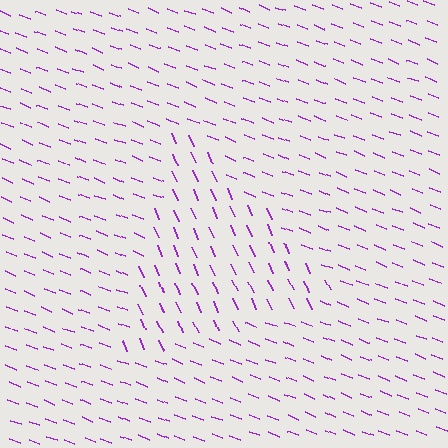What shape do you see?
I see a triangle.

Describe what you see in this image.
The image is filled with small purple line segments. A triangle region in the image has lines oriented differently from the surrounding lines, creating a visible texture boundary.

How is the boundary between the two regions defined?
The boundary is defined purely by a change in line orientation (approximately 45 degrees difference). All lines are the same color and thickness.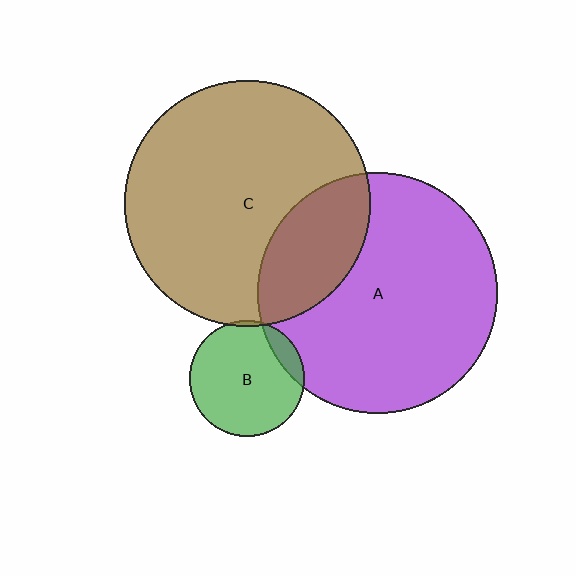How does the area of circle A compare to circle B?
Approximately 4.3 times.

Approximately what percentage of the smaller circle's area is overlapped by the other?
Approximately 25%.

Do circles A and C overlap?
Yes.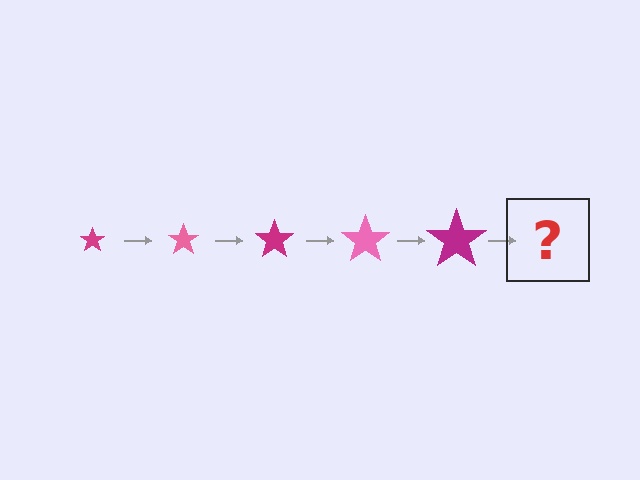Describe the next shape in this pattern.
It should be a pink star, larger than the previous one.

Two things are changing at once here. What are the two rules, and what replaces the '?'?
The two rules are that the star grows larger each step and the color cycles through magenta and pink. The '?' should be a pink star, larger than the previous one.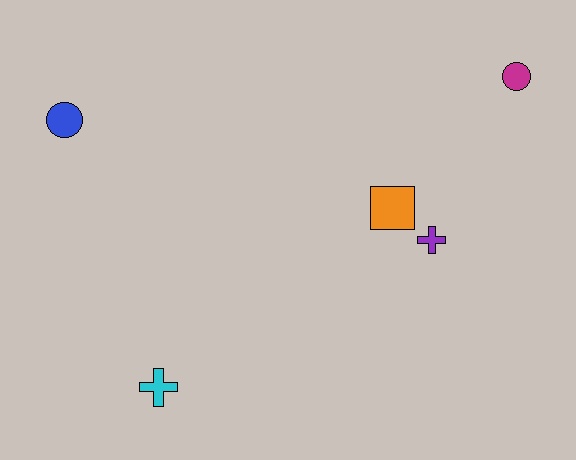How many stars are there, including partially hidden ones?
There are no stars.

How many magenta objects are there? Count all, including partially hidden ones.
There is 1 magenta object.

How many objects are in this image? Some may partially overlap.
There are 5 objects.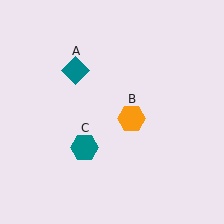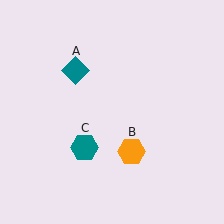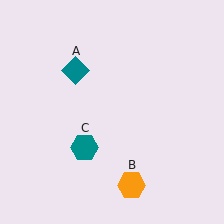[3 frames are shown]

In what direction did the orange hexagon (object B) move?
The orange hexagon (object B) moved down.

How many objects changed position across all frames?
1 object changed position: orange hexagon (object B).